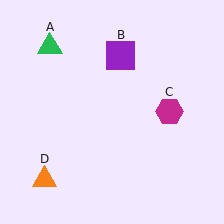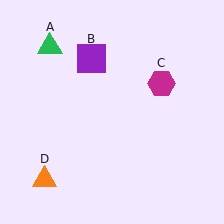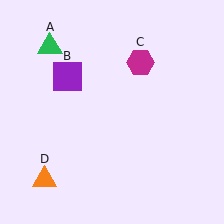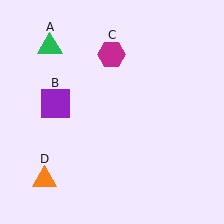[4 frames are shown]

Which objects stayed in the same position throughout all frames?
Green triangle (object A) and orange triangle (object D) remained stationary.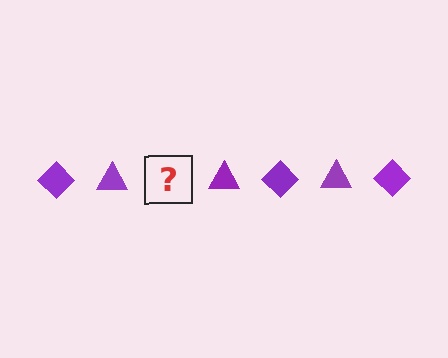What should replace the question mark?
The question mark should be replaced with a purple diamond.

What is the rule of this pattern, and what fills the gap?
The rule is that the pattern cycles through diamond, triangle shapes in purple. The gap should be filled with a purple diamond.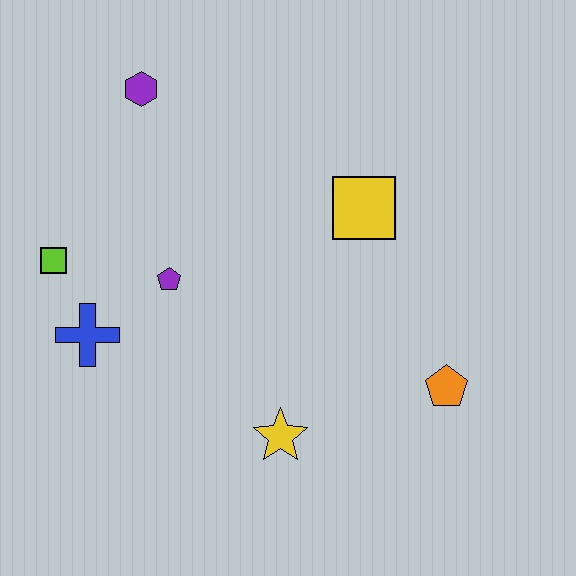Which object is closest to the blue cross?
The lime square is closest to the blue cross.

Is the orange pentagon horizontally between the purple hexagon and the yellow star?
No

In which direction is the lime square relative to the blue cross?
The lime square is above the blue cross.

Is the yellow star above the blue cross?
No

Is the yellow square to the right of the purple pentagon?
Yes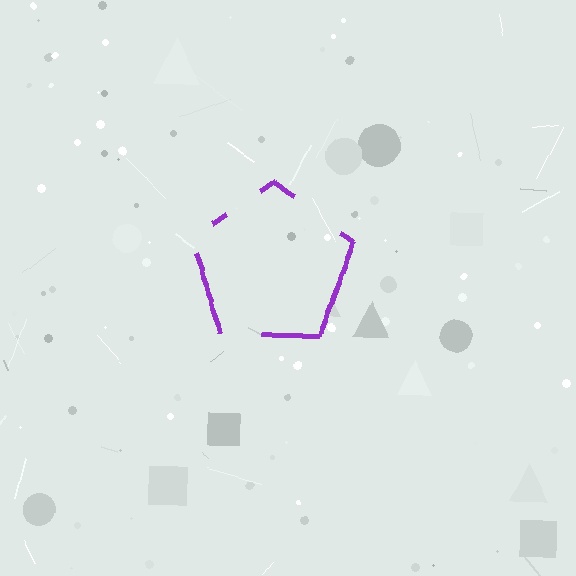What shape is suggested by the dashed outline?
The dashed outline suggests a pentagon.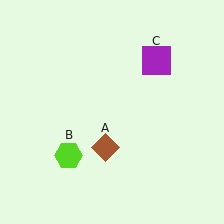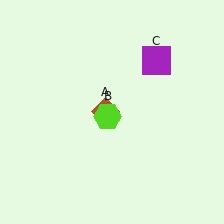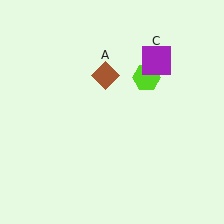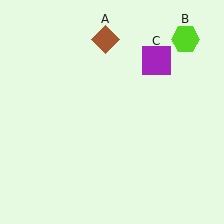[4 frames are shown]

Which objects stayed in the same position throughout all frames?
Purple square (object C) remained stationary.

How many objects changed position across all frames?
2 objects changed position: brown diamond (object A), lime hexagon (object B).